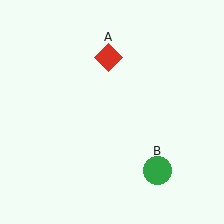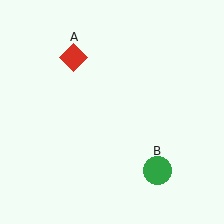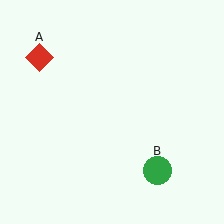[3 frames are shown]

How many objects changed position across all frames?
1 object changed position: red diamond (object A).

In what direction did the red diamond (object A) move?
The red diamond (object A) moved left.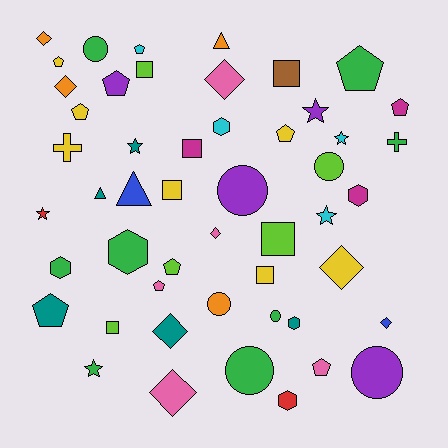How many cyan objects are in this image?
There are 4 cyan objects.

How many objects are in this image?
There are 50 objects.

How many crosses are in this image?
There are 2 crosses.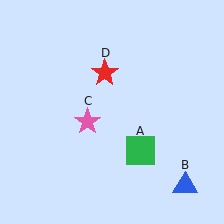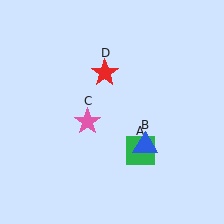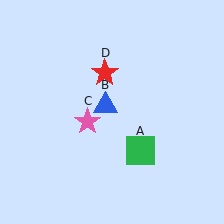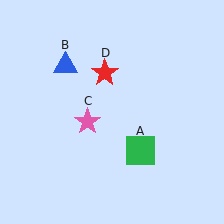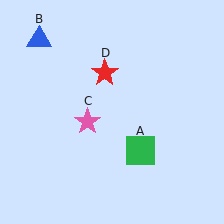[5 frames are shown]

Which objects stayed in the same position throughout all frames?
Green square (object A) and pink star (object C) and red star (object D) remained stationary.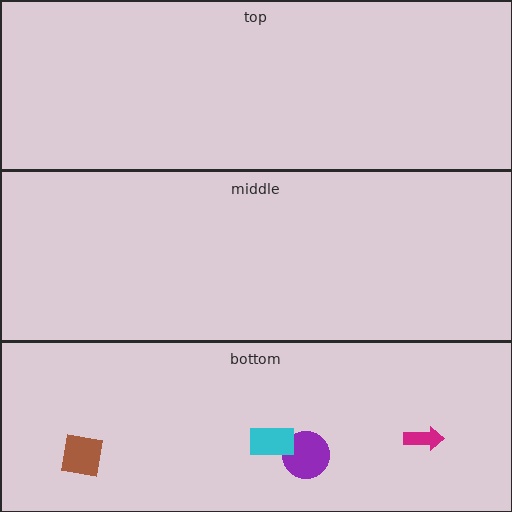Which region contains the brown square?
The bottom region.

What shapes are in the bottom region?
The purple circle, the cyan rectangle, the brown square, the magenta arrow.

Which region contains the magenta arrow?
The bottom region.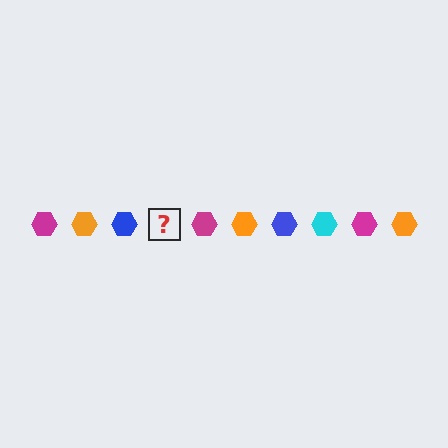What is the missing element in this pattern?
The missing element is a cyan hexagon.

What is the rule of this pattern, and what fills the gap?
The rule is that the pattern cycles through magenta, orange, blue, cyan hexagons. The gap should be filled with a cyan hexagon.